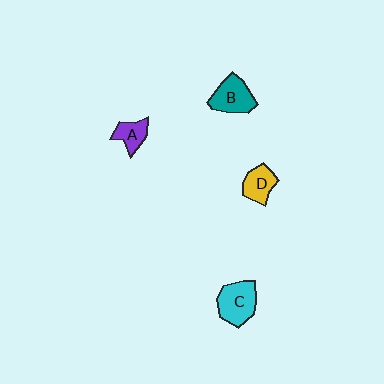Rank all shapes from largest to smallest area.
From largest to smallest: C (cyan), B (teal), D (yellow), A (purple).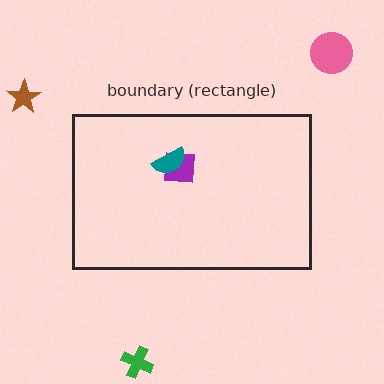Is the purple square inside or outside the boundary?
Inside.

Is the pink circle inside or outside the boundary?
Outside.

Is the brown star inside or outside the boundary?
Outside.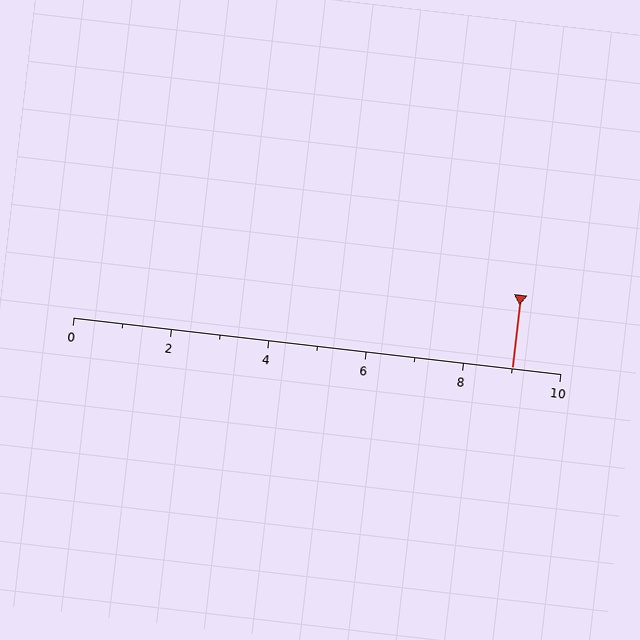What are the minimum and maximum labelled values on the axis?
The axis runs from 0 to 10.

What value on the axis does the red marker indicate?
The marker indicates approximately 9.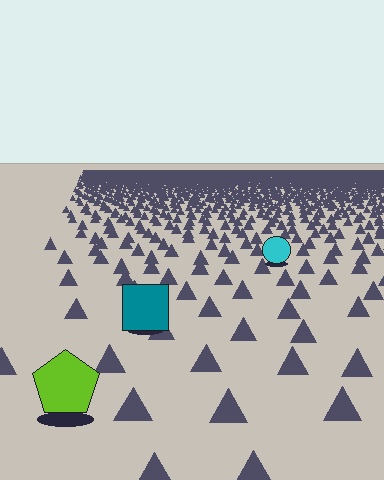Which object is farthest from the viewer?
The cyan circle is farthest from the viewer. It appears smaller and the ground texture around it is denser.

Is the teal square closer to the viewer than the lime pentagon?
No. The lime pentagon is closer — you can tell from the texture gradient: the ground texture is coarser near it.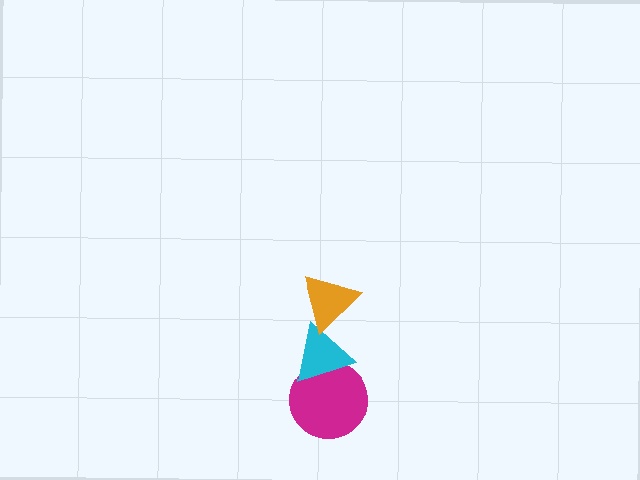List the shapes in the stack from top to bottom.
From top to bottom: the orange triangle, the cyan triangle, the magenta circle.